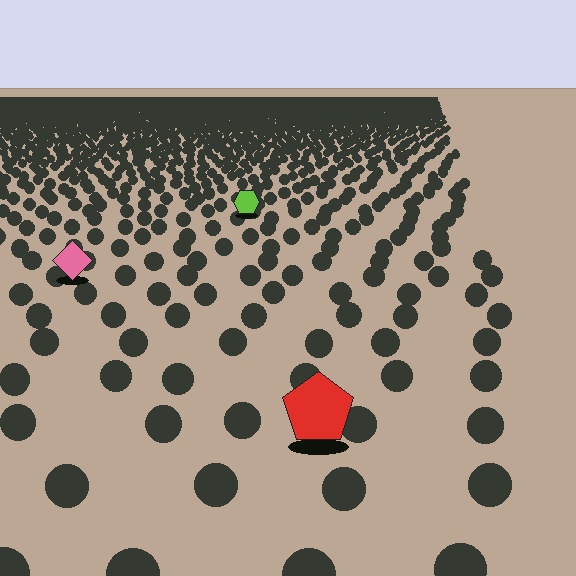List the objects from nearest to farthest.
From nearest to farthest: the red pentagon, the pink diamond, the lime hexagon.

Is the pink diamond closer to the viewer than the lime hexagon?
Yes. The pink diamond is closer — you can tell from the texture gradient: the ground texture is coarser near it.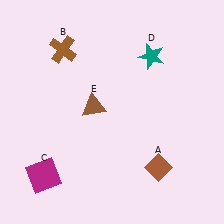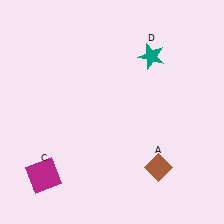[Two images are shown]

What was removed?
The brown triangle (E), the brown cross (B) were removed in Image 2.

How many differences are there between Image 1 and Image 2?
There are 2 differences between the two images.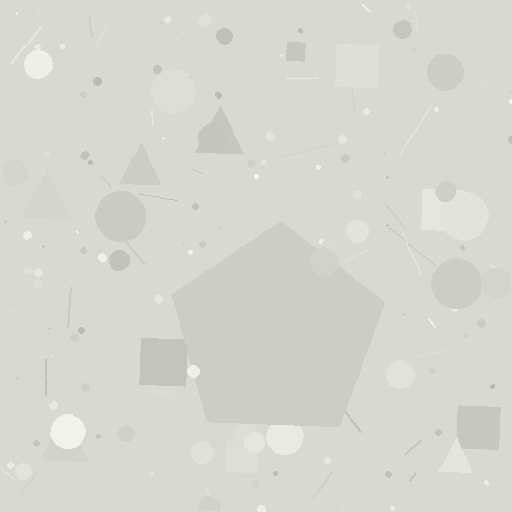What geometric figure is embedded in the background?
A pentagon is embedded in the background.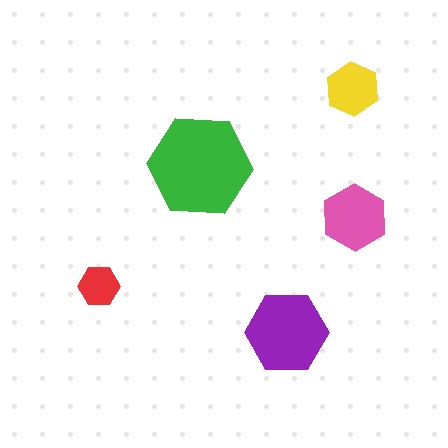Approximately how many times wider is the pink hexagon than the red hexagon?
About 1.5 times wider.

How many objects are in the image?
There are 5 objects in the image.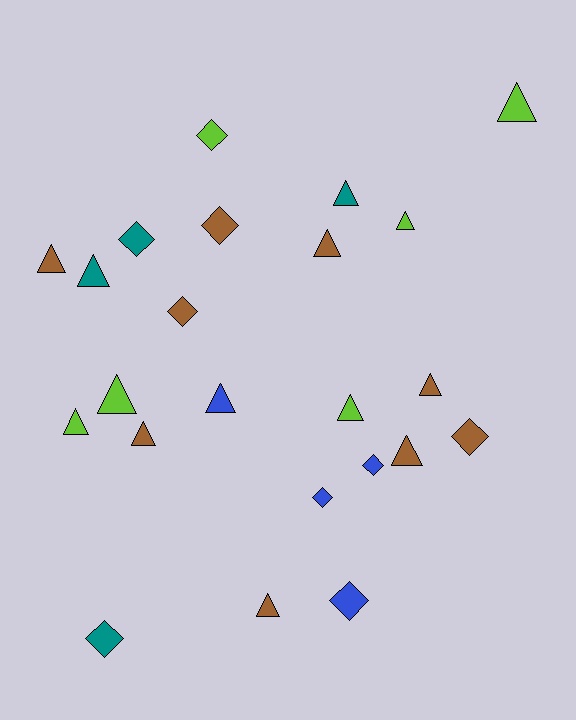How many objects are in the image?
There are 23 objects.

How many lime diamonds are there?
There is 1 lime diamond.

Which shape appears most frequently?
Triangle, with 14 objects.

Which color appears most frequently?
Brown, with 9 objects.